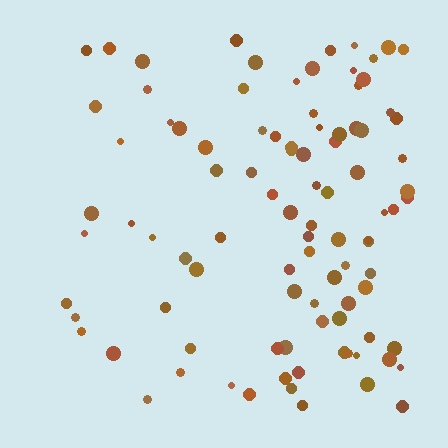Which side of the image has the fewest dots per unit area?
The left.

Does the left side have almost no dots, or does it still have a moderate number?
Still a moderate number, just noticeably fewer than the right.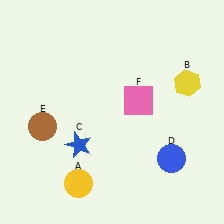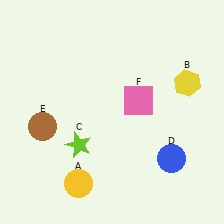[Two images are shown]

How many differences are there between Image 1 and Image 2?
There is 1 difference between the two images.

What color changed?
The star (C) changed from blue in Image 1 to lime in Image 2.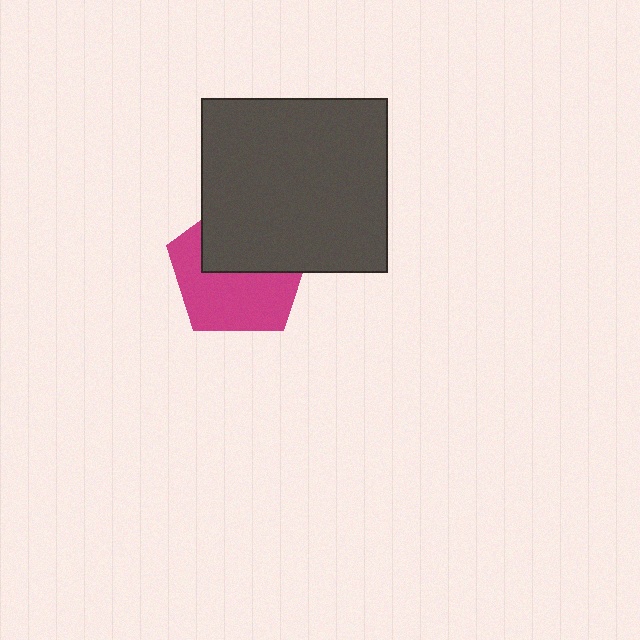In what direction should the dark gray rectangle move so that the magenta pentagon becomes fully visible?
The dark gray rectangle should move up. That is the shortest direction to clear the overlap and leave the magenta pentagon fully visible.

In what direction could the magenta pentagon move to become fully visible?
The magenta pentagon could move down. That would shift it out from behind the dark gray rectangle entirely.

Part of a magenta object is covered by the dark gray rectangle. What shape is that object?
It is a pentagon.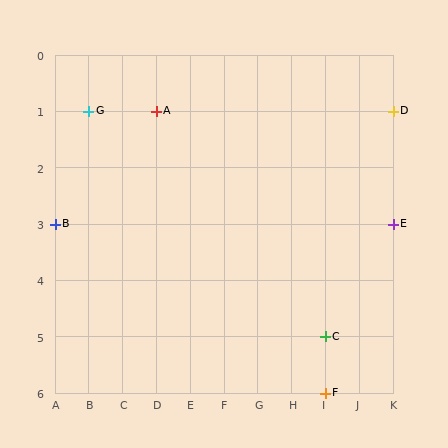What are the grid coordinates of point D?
Point D is at grid coordinates (K, 1).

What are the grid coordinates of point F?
Point F is at grid coordinates (I, 6).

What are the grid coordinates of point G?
Point G is at grid coordinates (B, 1).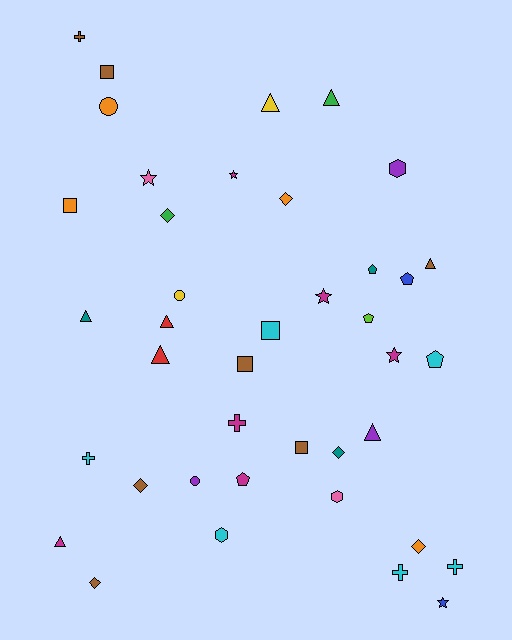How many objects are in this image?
There are 40 objects.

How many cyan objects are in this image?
There are 6 cyan objects.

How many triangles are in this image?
There are 8 triangles.